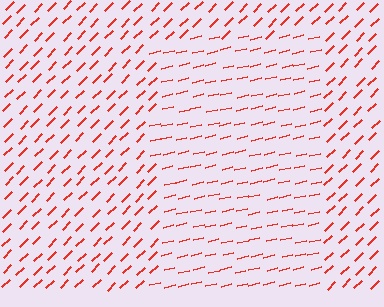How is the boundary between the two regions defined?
The boundary is defined purely by a change in line orientation (approximately 32 degrees difference). All lines are the same color and thickness.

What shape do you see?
I see a rectangle.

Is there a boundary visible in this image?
Yes, there is a texture boundary formed by a change in line orientation.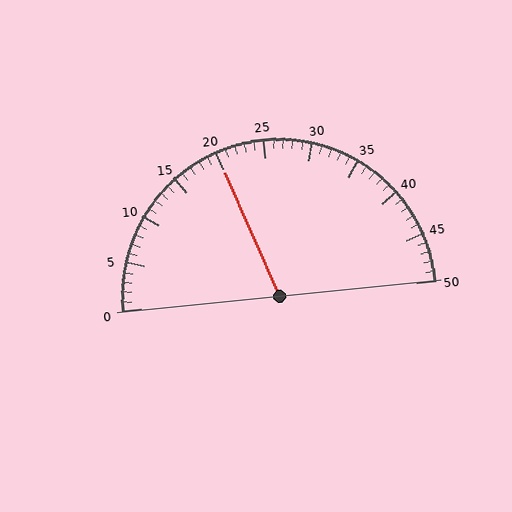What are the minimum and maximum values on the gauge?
The gauge ranges from 0 to 50.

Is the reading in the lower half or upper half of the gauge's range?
The reading is in the lower half of the range (0 to 50).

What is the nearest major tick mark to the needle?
The nearest major tick mark is 20.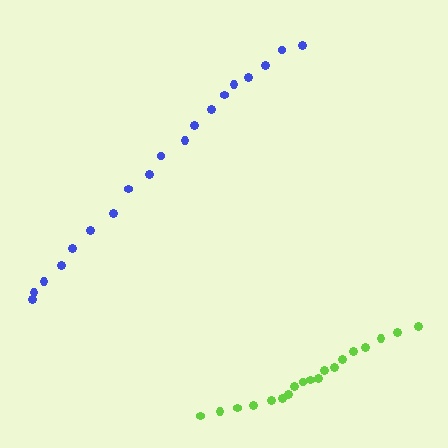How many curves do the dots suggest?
There are 2 distinct paths.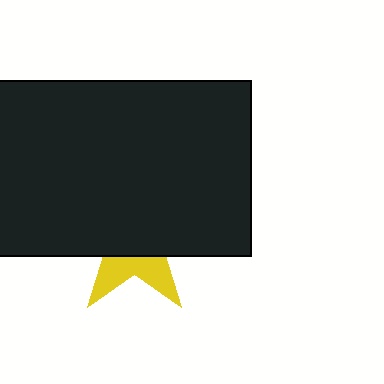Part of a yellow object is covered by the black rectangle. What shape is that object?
It is a star.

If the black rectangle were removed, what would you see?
You would see the complete yellow star.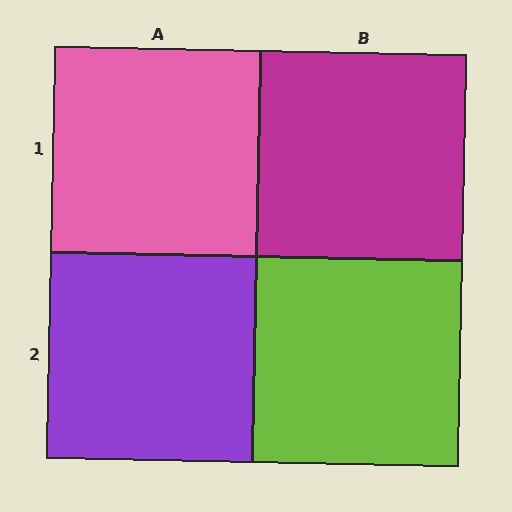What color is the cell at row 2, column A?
Purple.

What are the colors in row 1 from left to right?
Pink, magenta.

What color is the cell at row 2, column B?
Lime.